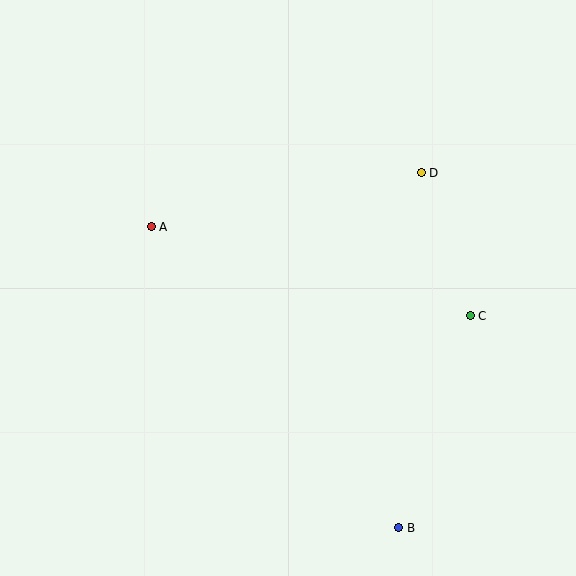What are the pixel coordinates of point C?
Point C is at (470, 316).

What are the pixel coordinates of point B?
Point B is at (399, 528).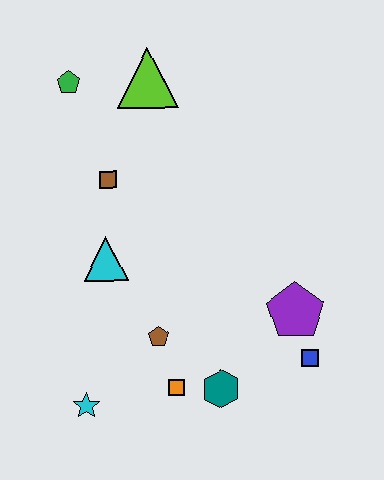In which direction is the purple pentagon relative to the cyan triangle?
The purple pentagon is to the right of the cyan triangle.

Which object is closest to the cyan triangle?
The brown square is closest to the cyan triangle.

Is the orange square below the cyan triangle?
Yes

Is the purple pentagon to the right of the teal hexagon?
Yes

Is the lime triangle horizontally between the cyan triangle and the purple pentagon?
Yes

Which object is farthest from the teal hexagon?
The green pentagon is farthest from the teal hexagon.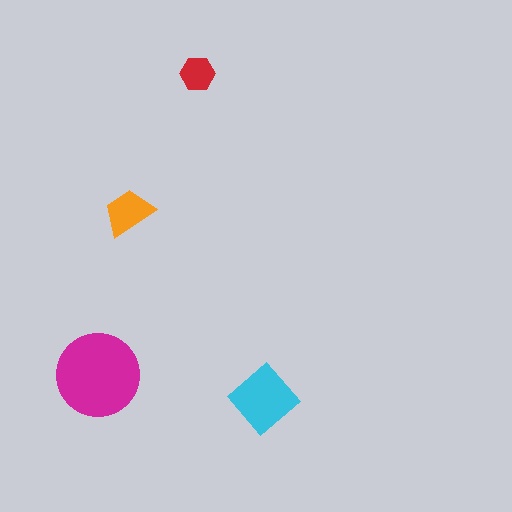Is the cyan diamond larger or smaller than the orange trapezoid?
Larger.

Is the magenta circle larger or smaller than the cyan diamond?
Larger.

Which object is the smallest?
The red hexagon.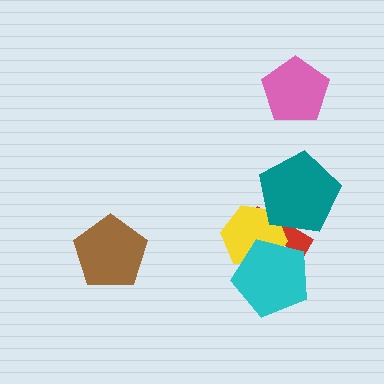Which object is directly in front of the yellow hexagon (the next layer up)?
The cyan pentagon is directly in front of the yellow hexagon.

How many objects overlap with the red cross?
3 objects overlap with the red cross.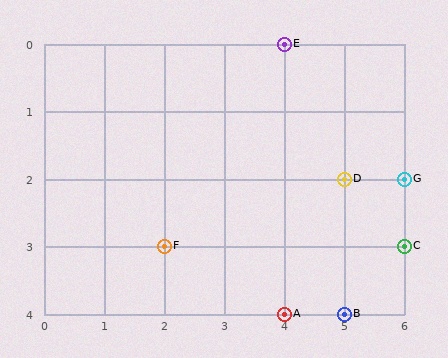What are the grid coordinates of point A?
Point A is at grid coordinates (4, 4).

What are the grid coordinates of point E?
Point E is at grid coordinates (4, 0).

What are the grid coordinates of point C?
Point C is at grid coordinates (6, 3).